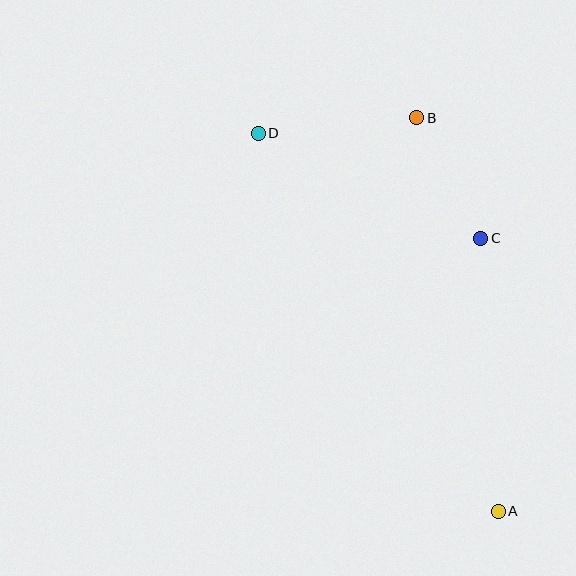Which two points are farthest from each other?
Points A and D are farthest from each other.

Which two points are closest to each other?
Points B and C are closest to each other.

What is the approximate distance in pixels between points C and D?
The distance between C and D is approximately 246 pixels.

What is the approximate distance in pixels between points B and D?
The distance between B and D is approximately 160 pixels.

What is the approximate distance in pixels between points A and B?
The distance between A and B is approximately 402 pixels.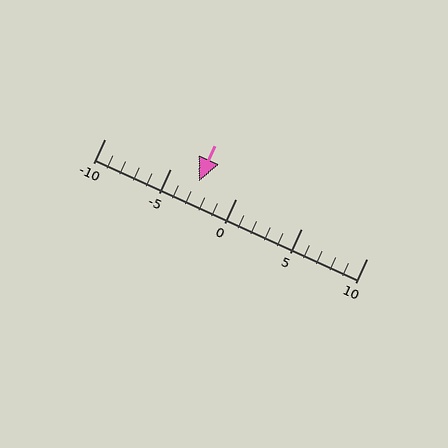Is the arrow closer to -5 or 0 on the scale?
The arrow is closer to -5.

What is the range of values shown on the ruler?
The ruler shows values from -10 to 10.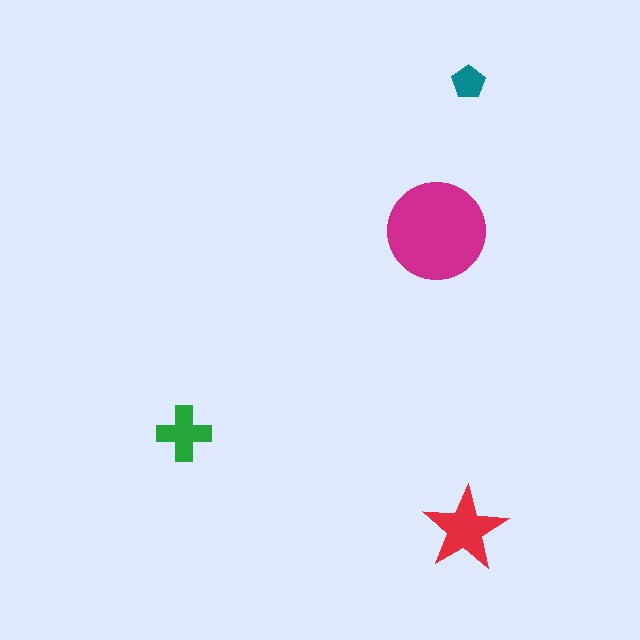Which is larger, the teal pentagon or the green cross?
The green cross.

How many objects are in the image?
There are 4 objects in the image.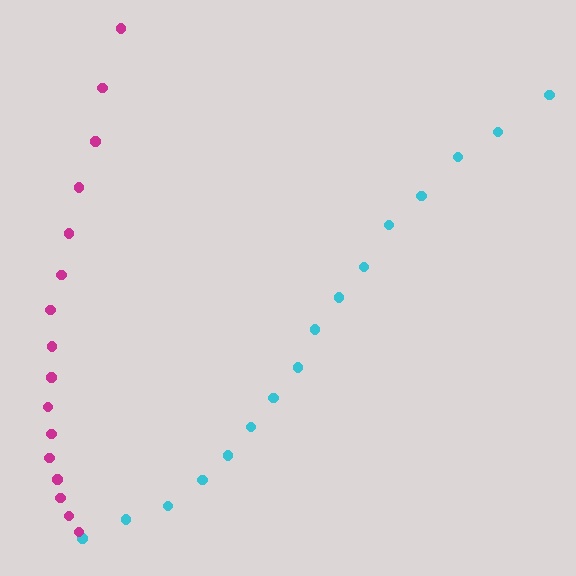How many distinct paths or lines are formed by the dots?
There are 2 distinct paths.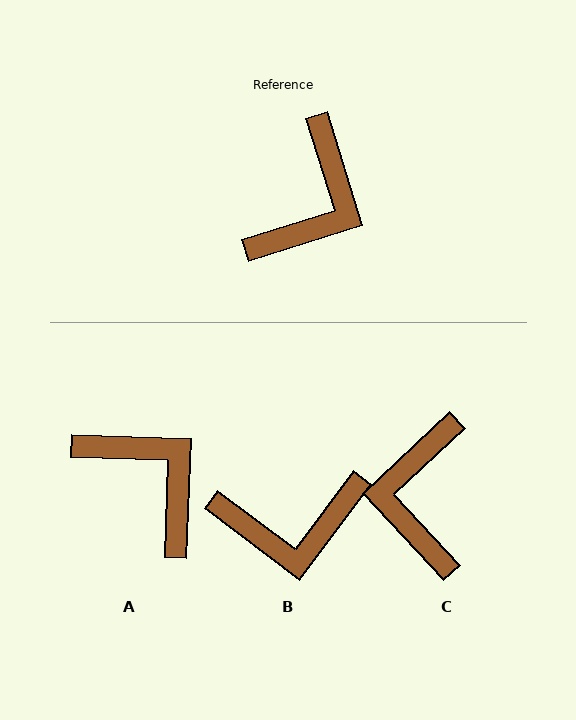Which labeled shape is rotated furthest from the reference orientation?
C, about 154 degrees away.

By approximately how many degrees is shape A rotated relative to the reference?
Approximately 71 degrees counter-clockwise.